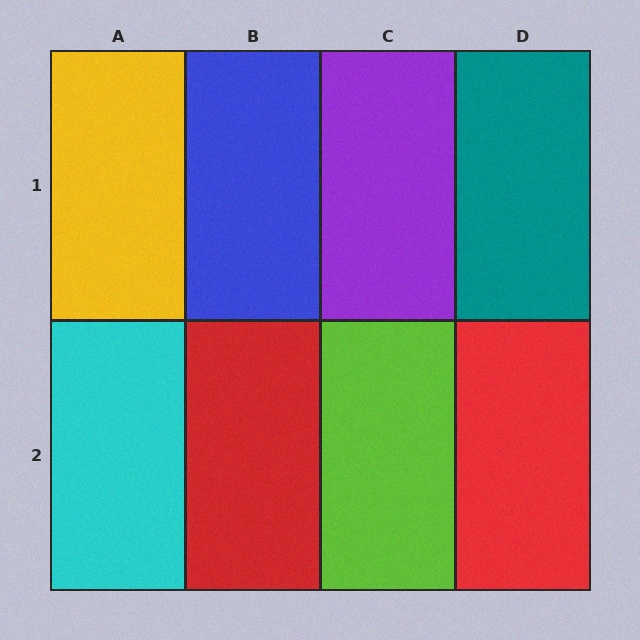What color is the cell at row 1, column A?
Yellow.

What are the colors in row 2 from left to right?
Cyan, red, lime, red.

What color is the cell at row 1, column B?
Blue.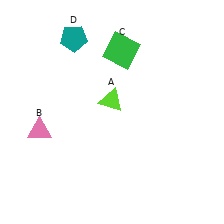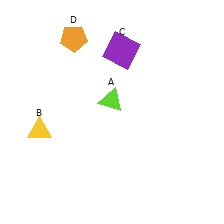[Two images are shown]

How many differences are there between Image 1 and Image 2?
There are 3 differences between the two images.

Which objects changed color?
B changed from pink to yellow. C changed from green to purple. D changed from teal to orange.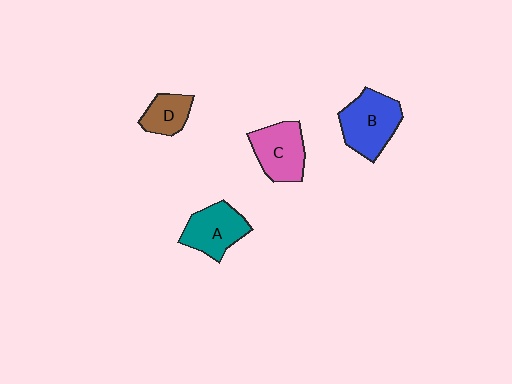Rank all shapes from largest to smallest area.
From largest to smallest: B (blue), C (pink), A (teal), D (brown).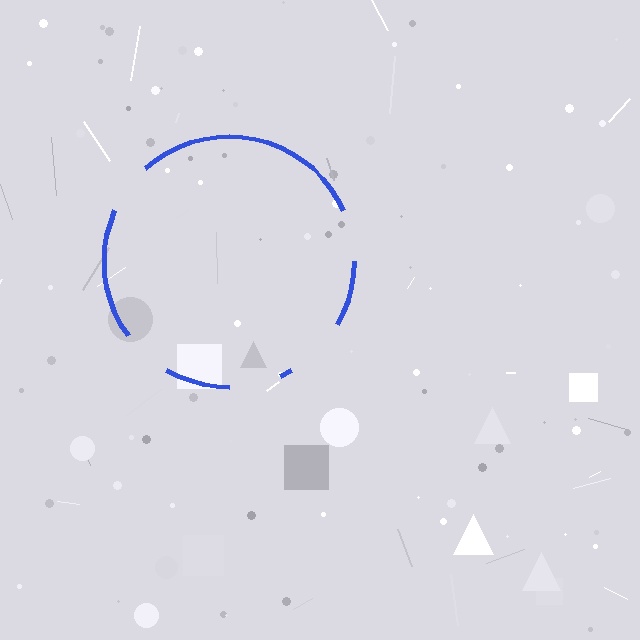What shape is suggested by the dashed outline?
The dashed outline suggests a circle.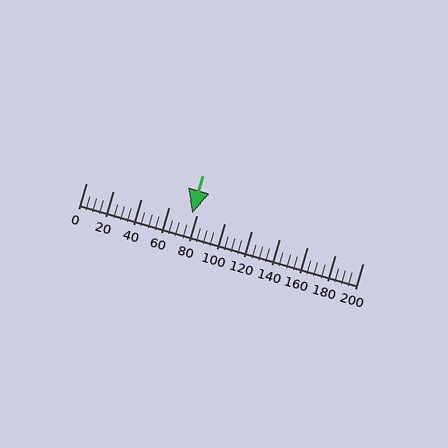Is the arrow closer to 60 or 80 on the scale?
The arrow is closer to 80.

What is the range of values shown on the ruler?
The ruler shows values from 0 to 200.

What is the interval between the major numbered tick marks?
The major tick marks are spaced 20 units apart.